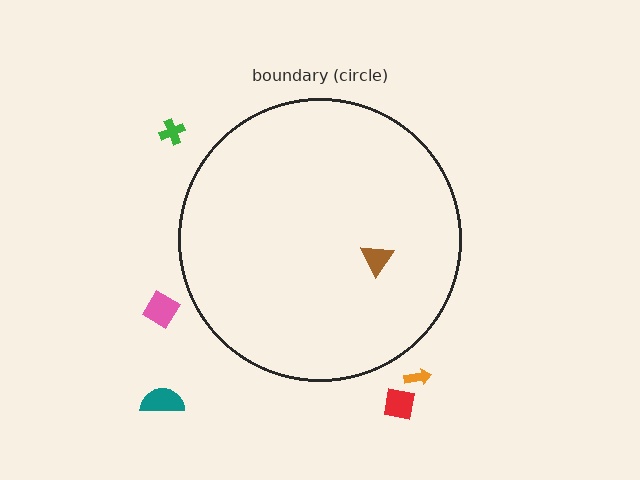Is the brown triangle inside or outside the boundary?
Inside.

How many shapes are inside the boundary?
1 inside, 5 outside.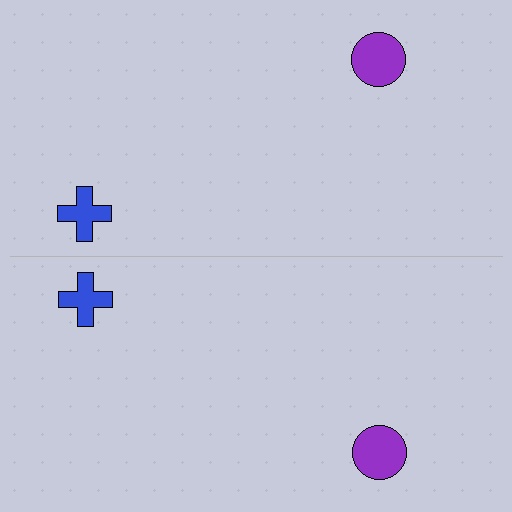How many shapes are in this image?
There are 4 shapes in this image.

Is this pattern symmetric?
Yes, this pattern has bilateral (reflection) symmetry.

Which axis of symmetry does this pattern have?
The pattern has a horizontal axis of symmetry running through the center of the image.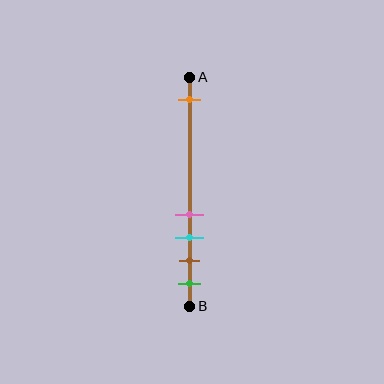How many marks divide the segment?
There are 5 marks dividing the segment.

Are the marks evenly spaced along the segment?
No, the marks are not evenly spaced.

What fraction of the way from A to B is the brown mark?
The brown mark is approximately 80% (0.8) of the way from A to B.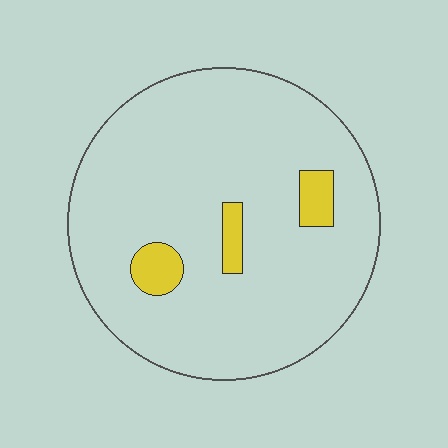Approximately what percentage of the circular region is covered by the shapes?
Approximately 5%.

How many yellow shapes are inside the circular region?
3.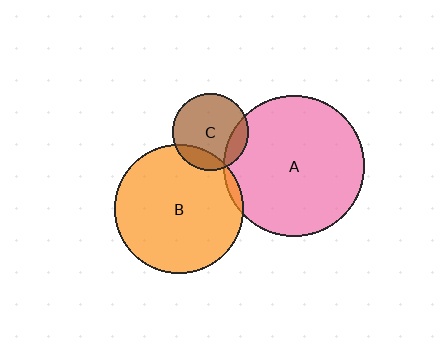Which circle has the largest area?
Circle A (pink).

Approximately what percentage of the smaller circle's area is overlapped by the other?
Approximately 5%.